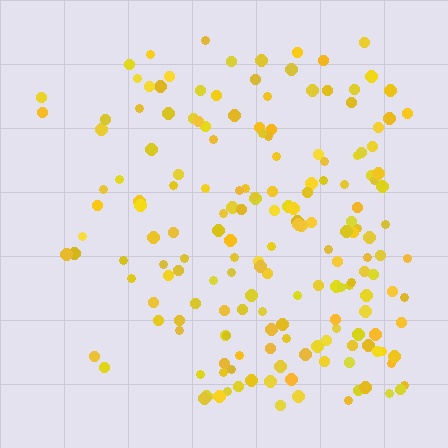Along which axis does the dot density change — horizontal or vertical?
Horizontal.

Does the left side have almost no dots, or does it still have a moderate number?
Still a moderate number, just noticeably fewer than the right.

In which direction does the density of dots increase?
From left to right, with the right side densest.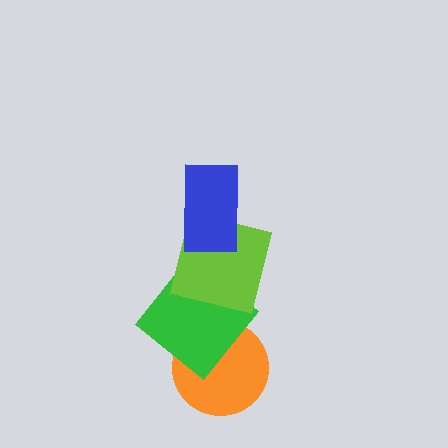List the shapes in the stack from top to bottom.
From top to bottom: the blue rectangle, the lime square, the green diamond, the orange circle.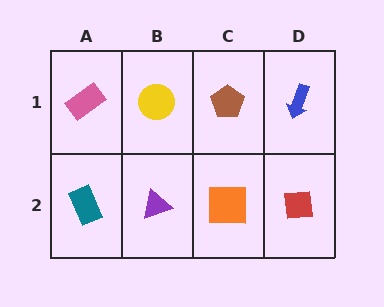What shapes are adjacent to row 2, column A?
A pink rectangle (row 1, column A), a purple triangle (row 2, column B).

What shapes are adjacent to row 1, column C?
An orange square (row 2, column C), a yellow circle (row 1, column B), a blue arrow (row 1, column D).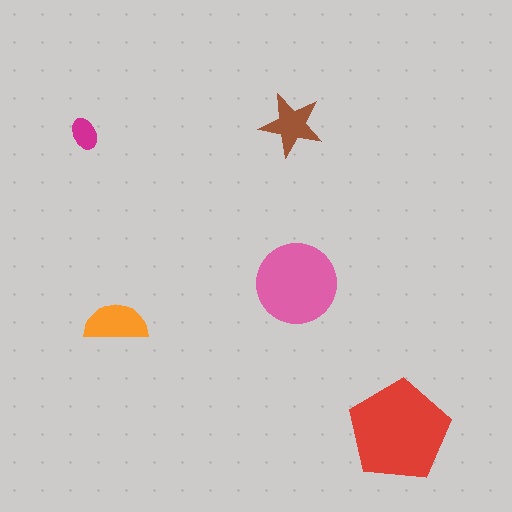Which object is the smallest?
The magenta ellipse.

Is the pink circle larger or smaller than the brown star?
Larger.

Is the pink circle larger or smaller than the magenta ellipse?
Larger.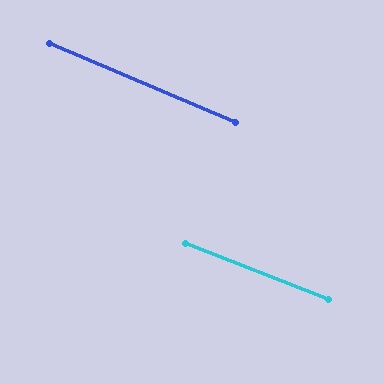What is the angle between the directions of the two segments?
Approximately 2 degrees.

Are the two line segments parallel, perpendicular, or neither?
Parallel — their directions differ by only 1.9°.